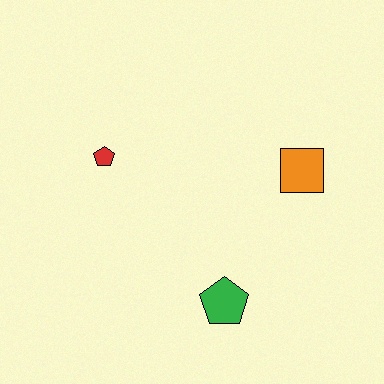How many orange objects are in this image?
There is 1 orange object.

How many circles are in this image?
There are no circles.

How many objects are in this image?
There are 3 objects.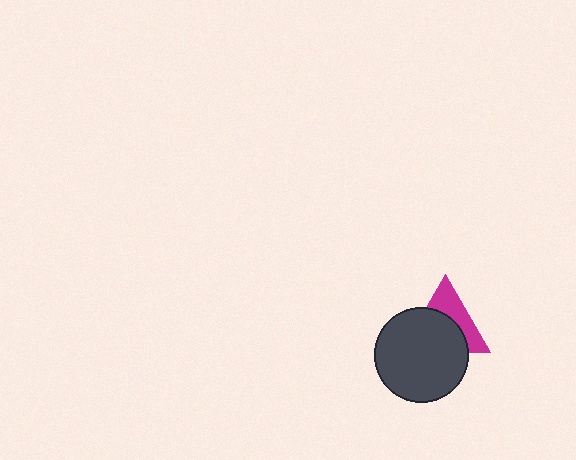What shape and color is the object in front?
The object in front is a dark gray circle.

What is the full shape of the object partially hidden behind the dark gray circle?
The partially hidden object is a magenta triangle.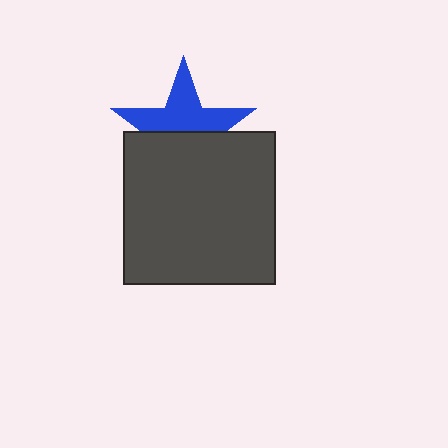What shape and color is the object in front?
The object in front is a dark gray square.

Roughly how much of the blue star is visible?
About half of it is visible (roughly 54%).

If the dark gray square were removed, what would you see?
You would see the complete blue star.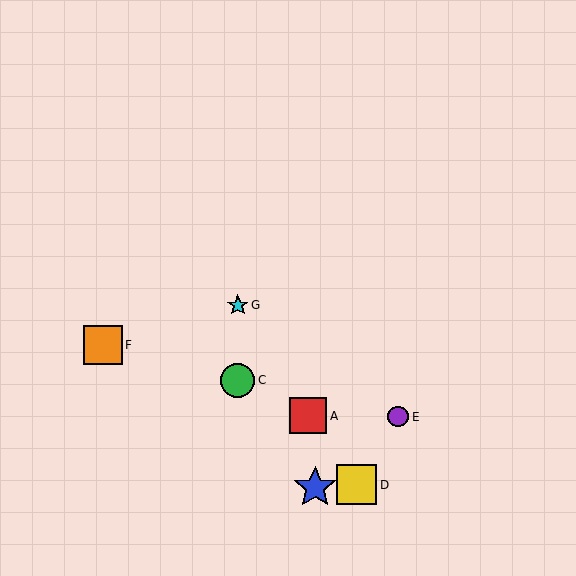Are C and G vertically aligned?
Yes, both are at x≈238.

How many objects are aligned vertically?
2 objects (C, G) are aligned vertically.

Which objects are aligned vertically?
Objects C, G are aligned vertically.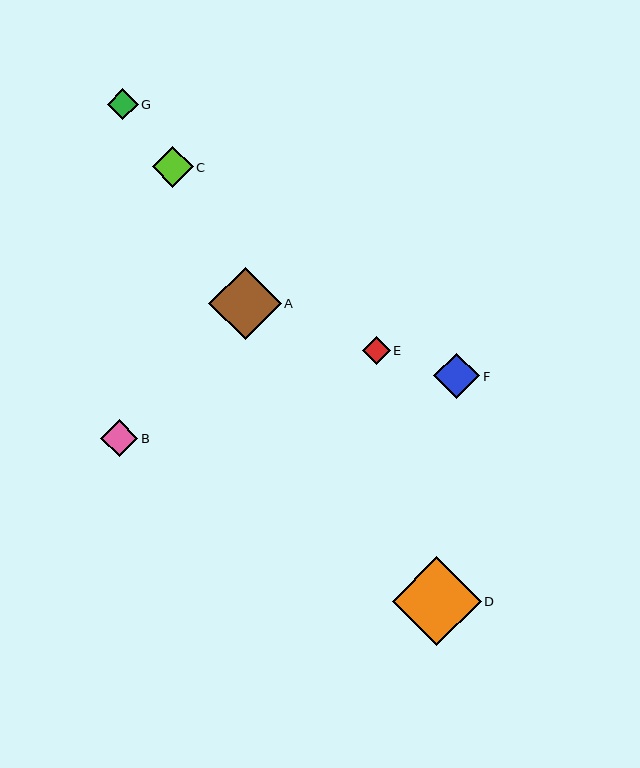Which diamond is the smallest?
Diamond E is the smallest with a size of approximately 28 pixels.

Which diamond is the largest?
Diamond D is the largest with a size of approximately 89 pixels.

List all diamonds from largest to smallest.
From largest to smallest: D, A, F, C, B, G, E.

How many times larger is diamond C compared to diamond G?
Diamond C is approximately 1.4 times the size of diamond G.